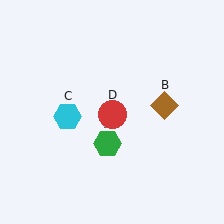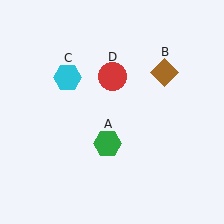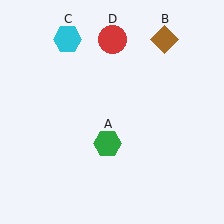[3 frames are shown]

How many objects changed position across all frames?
3 objects changed position: brown diamond (object B), cyan hexagon (object C), red circle (object D).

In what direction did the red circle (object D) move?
The red circle (object D) moved up.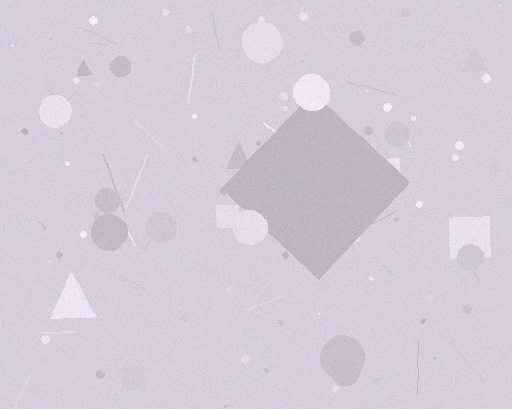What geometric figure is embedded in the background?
A diamond is embedded in the background.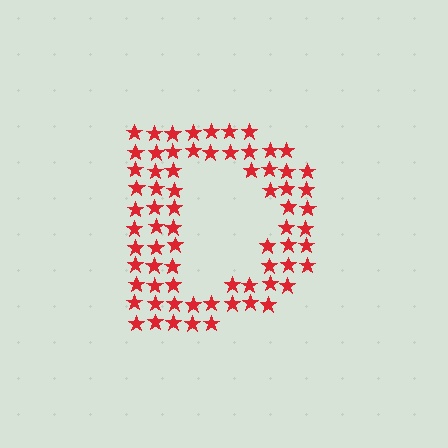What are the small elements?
The small elements are stars.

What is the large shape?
The large shape is the letter D.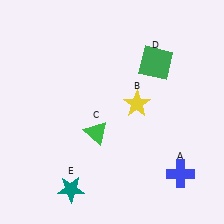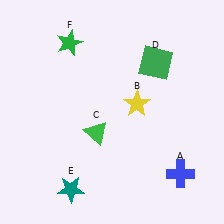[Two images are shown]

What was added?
A green star (F) was added in Image 2.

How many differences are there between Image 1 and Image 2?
There is 1 difference between the two images.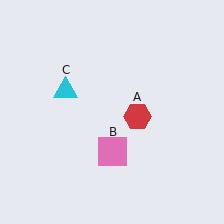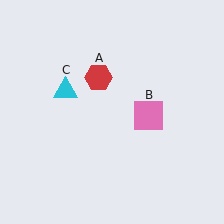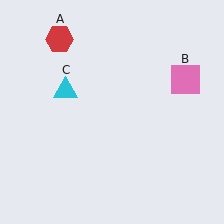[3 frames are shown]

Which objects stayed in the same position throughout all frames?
Cyan triangle (object C) remained stationary.